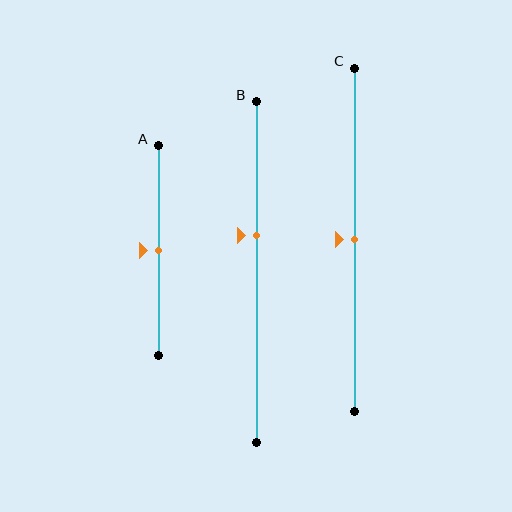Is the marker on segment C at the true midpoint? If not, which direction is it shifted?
Yes, the marker on segment C is at the true midpoint.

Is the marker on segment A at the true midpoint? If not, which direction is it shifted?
Yes, the marker on segment A is at the true midpoint.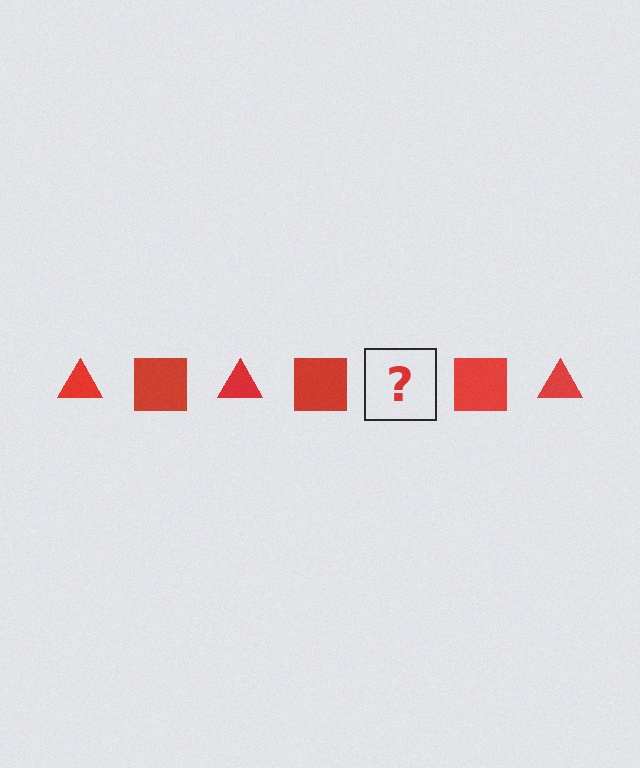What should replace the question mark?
The question mark should be replaced with a red triangle.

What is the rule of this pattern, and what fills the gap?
The rule is that the pattern cycles through triangle, square shapes in red. The gap should be filled with a red triangle.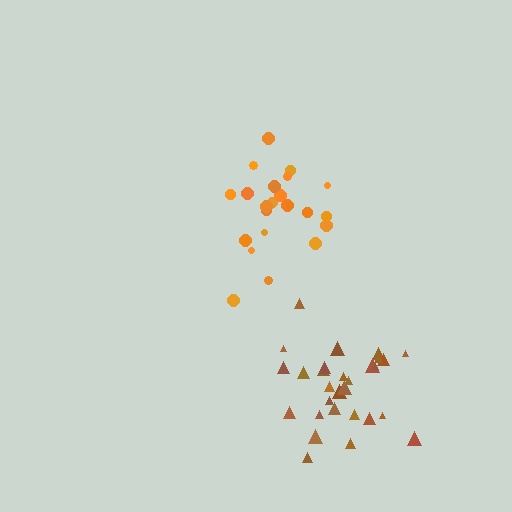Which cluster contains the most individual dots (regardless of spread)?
Brown (29).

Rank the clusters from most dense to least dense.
brown, orange.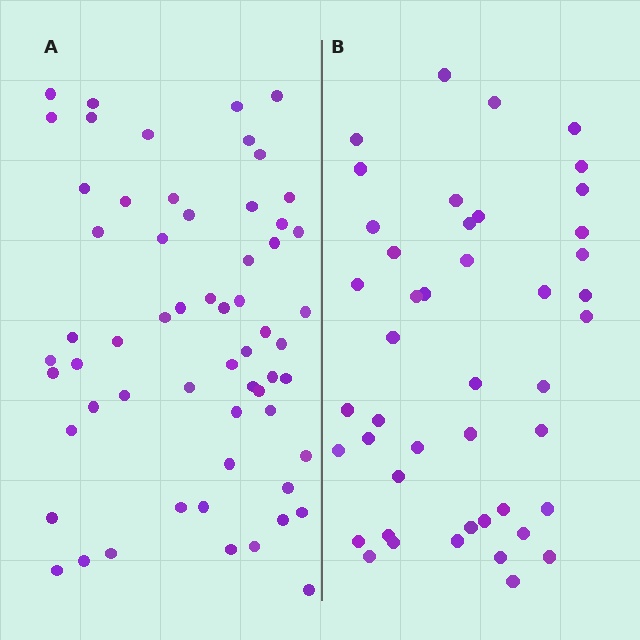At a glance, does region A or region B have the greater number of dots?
Region A (the left region) has more dots.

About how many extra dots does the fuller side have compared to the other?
Region A has approximately 15 more dots than region B.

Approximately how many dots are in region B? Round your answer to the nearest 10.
About 40 dots. (The exact count is 45, which rounds to 40.)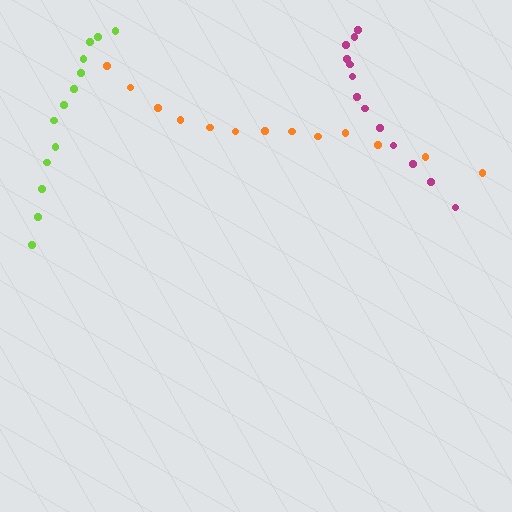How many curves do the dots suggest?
There are 3 distinct paths.